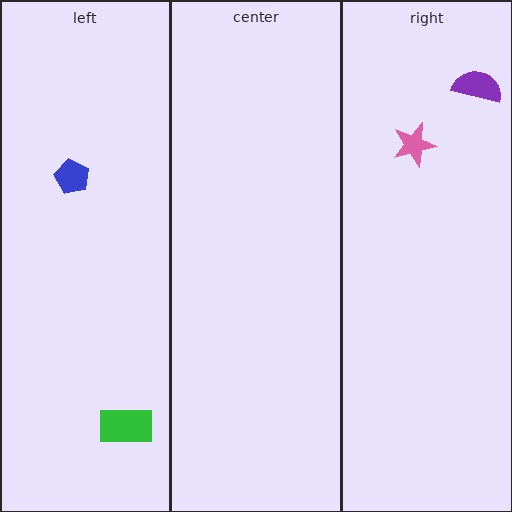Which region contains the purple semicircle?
The right region.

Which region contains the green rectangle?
The left region.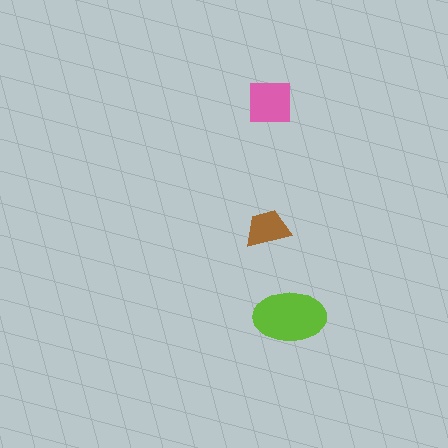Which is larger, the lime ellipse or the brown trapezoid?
The lime ellipse.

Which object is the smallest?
The brown trapezoid.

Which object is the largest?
The lime ellipse.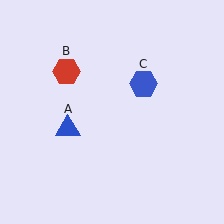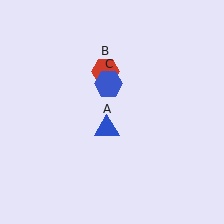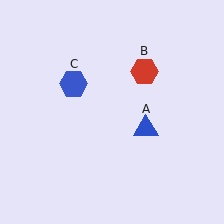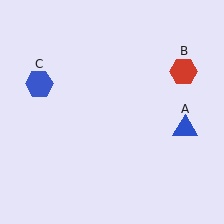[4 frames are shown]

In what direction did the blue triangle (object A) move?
The blue triangle (object A) moved right.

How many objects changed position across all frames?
3 objects changed position: blue triangle (object A), red hexagon (object B), blue hexagon (object C).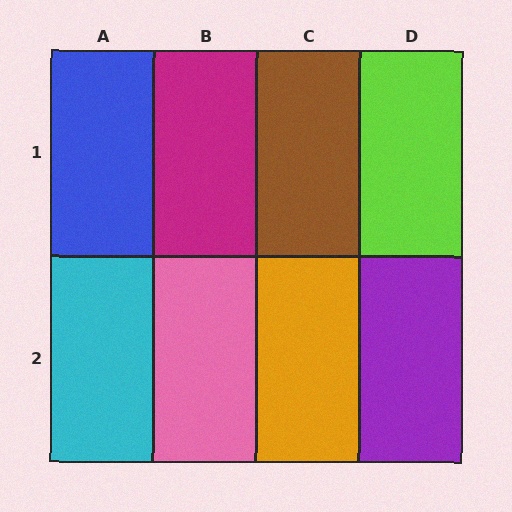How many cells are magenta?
1 cell is magenta.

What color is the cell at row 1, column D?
Lime.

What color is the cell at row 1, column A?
Blue.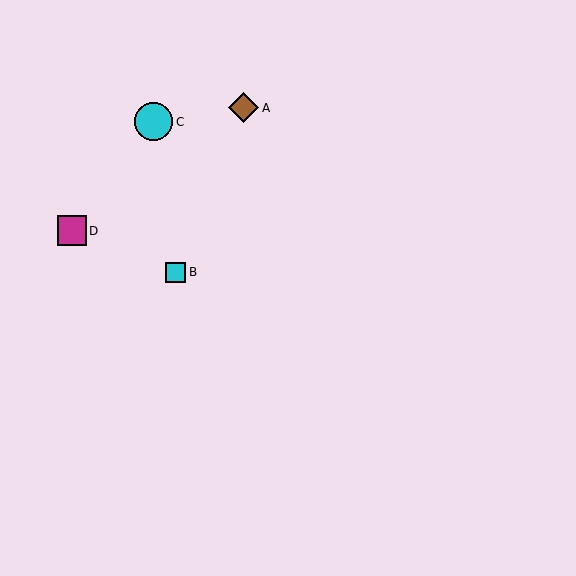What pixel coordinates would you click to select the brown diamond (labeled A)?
Click at (244, 108) to select the brown diamond A.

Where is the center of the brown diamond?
The center of the brown diamond is at (244, 108).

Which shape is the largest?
The cyan circle (labeled C) is the largest.